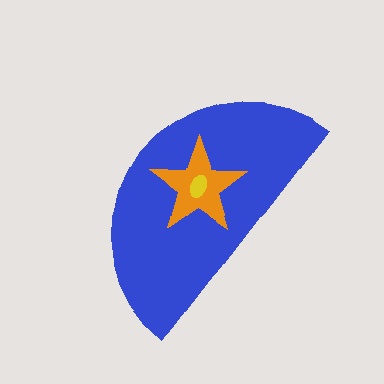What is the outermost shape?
The blue semicircle.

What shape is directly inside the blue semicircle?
The orange star.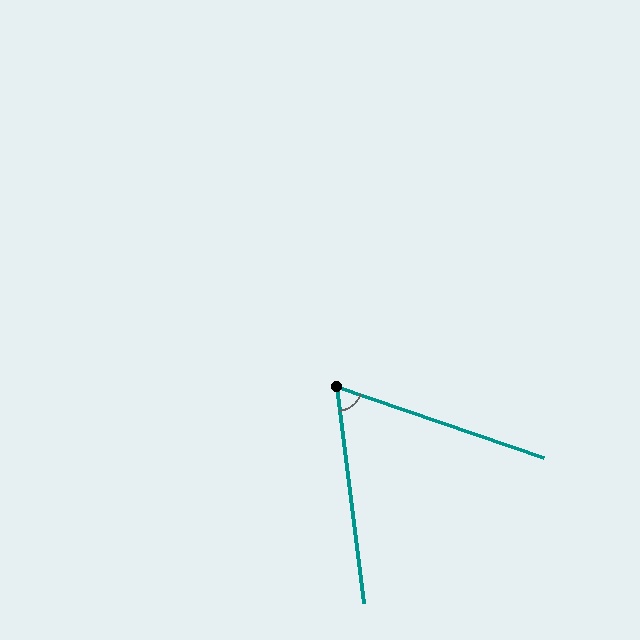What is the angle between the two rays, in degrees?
Approximately 64 degrees.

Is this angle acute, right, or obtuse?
It is acute.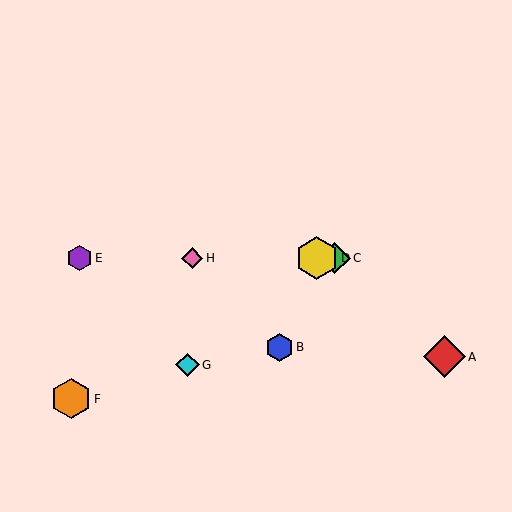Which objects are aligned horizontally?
Objects C, D, E, H are aligned horizontally.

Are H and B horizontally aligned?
No, H is at y≈258 and B is at y≈347.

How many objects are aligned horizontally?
4 objects (C, D, E, H) are aligned horizontally.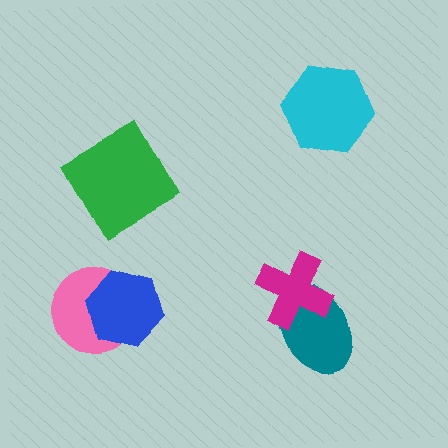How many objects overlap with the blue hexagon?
1 object overlaps with the blue hexagon.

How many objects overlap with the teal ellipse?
1 object overlaps with the teal ellipse.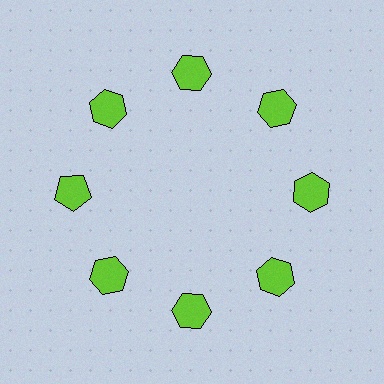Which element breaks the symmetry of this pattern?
The lime pentagon at roughly the 9 o'clock position breaks the symmetry. All other shapes are lime hexagons.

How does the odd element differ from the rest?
It has a different shape: pentagon instead of hexagon.